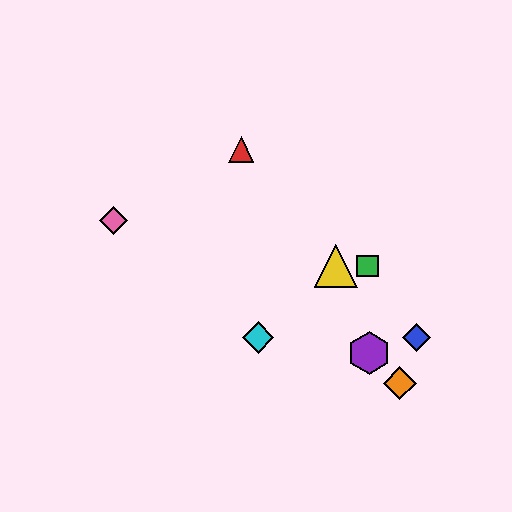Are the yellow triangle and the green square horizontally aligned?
Yes, both are at y≈266.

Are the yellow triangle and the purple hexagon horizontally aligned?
No, the yellow triangle is at y≈266 and the purple hexagon is at y≈353.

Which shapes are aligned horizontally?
The green square, the yellow triangle are aligned horizontally.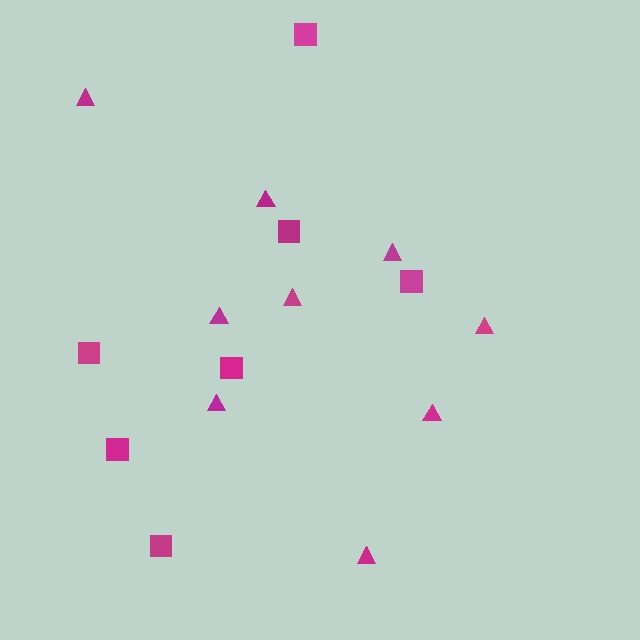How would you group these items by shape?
There are 2 groups: one group of squares (7) and one group of triangles (9).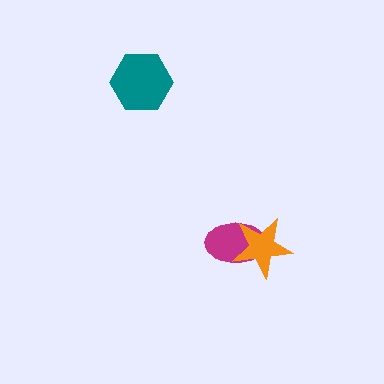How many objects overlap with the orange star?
1 object overlaps with the orange star.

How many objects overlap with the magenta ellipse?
1 object overlaps with the magenta ellipse.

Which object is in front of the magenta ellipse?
The orange star is in front of the magenta ellipse.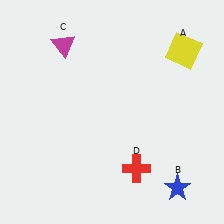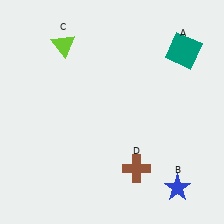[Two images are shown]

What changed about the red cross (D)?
In Image 1, D is red. In Image 2, it changed to brown.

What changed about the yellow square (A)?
In Image 1, A is yellow. In Image 2, it changed to teal.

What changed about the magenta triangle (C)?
In Image 1, C is magenta. In Image 2, it changed to lime.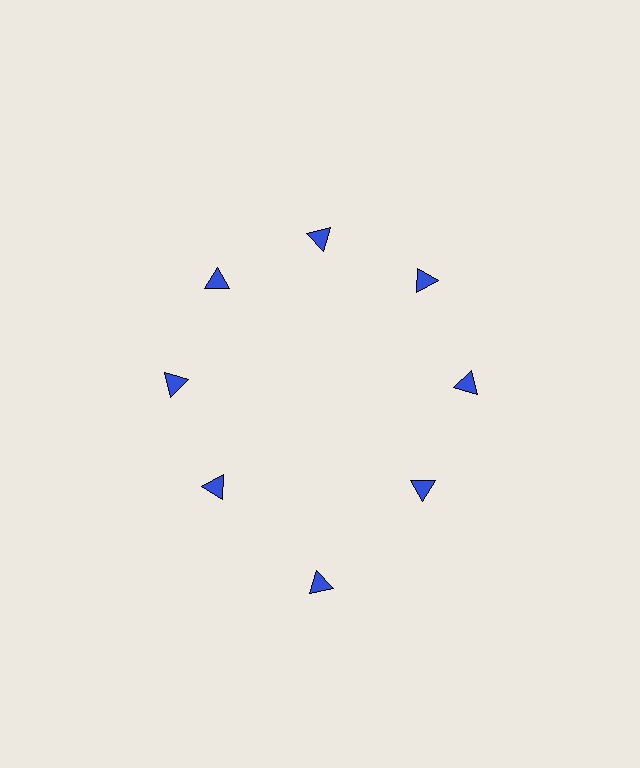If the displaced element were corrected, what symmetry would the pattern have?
It would have 8-fold rotational symmetry — the pattern would map onto itself every 45 degrees.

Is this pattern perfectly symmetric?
No. The 8 blue triangles are arranged in a ring, but one element near the 6 o'clock position is pushed outward from the center, breaking the 8-fold rotational symmetry.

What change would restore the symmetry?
The symmetry would be restored by moving it inward, back onto the ring so that all 8 triangles sit at equal angles and equal distance from the center.